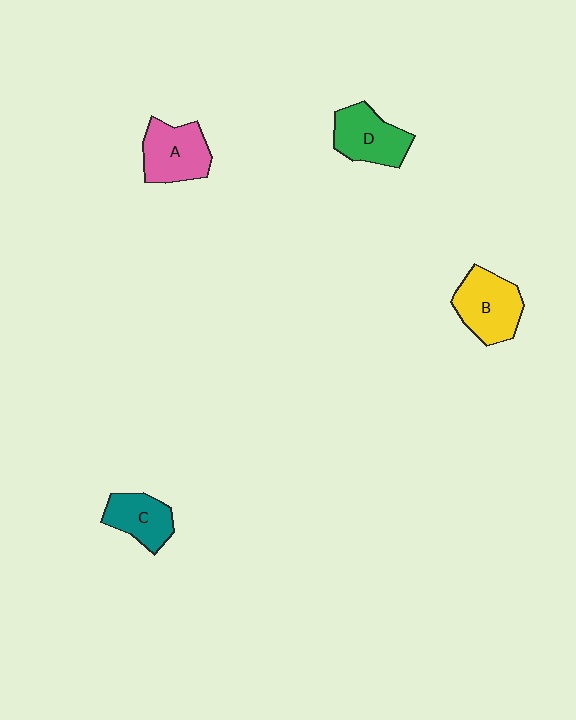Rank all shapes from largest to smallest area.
From largest to smallest: B (yellow), A (pink), D (green), C (teal).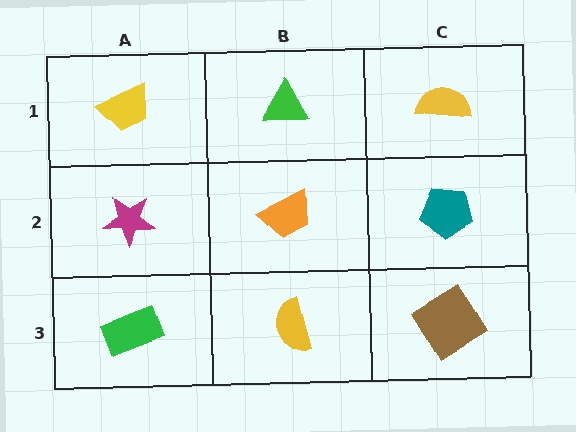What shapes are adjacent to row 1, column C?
A teal pentagon (row 2, column C), a green triangle (row 1, column B).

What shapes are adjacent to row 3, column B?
An orange trapezoid (row 2, column B), a green rectangle (row 3, column A), a brown diamond (row 3, column C).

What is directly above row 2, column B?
A green triangle.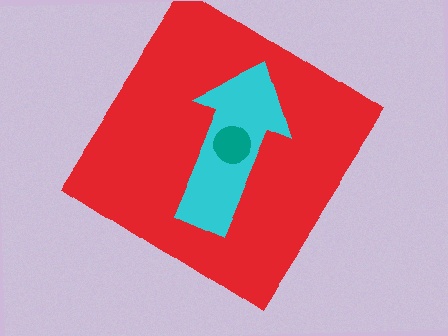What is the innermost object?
The teal circle.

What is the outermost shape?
The red diamond.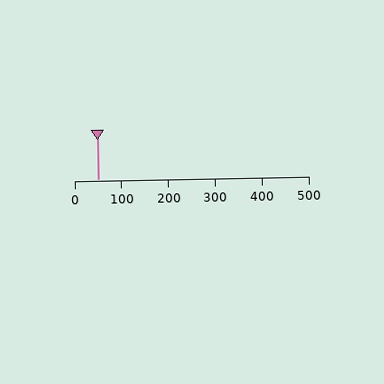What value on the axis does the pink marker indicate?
The marker indicates approximately 50.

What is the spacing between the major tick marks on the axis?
The major ticks are spaced 100 apart.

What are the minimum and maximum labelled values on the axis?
The axis runs from 0 to 500.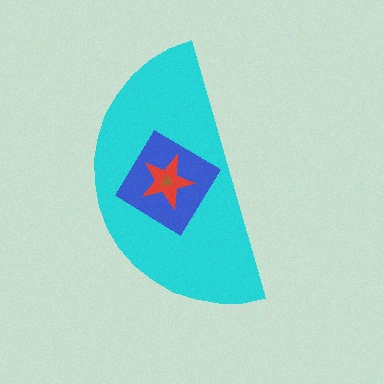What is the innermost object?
The brown triangle.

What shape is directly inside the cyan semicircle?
The blue diamond.